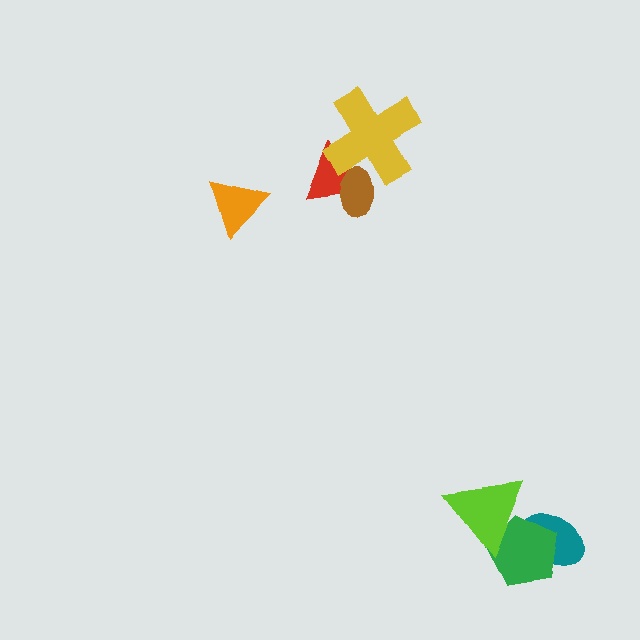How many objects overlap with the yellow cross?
2 objects overlap with the yellow cross.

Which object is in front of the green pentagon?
The lime triangle is in front of the green pentagon.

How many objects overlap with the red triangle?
2 objects overlap with the red triangle.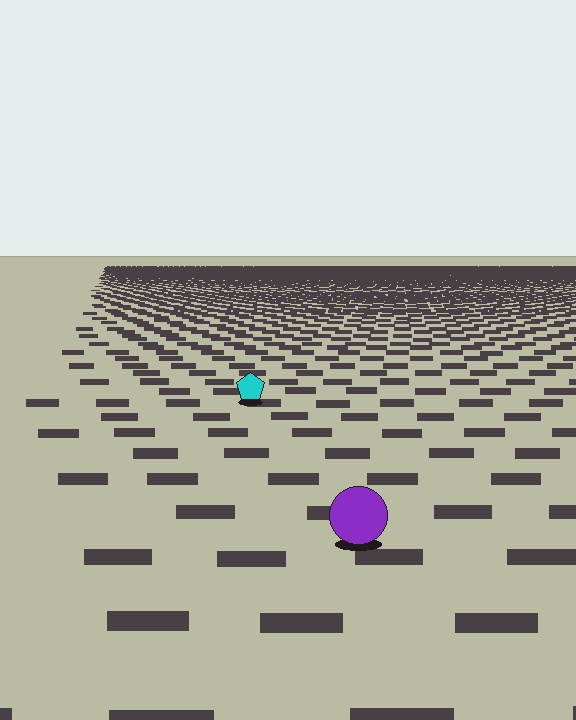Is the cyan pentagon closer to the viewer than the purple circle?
No. The purple circle is closer — you can tell from the texture gradient: the ground texture is coarser near it.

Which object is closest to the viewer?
The purple circle is closest. The texture marks near it are larger and more spread out.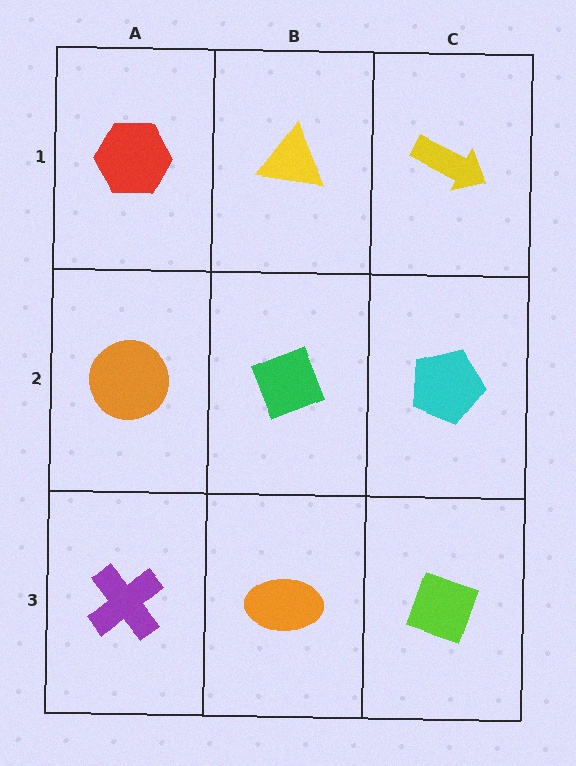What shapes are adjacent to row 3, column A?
An orange circle (row 2, column A), an orange ellipse (row 3, column B).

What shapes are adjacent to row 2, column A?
A red hexagon (row 1, column A), a purple cross (row 3, column A), a green diamond (row 2, column B).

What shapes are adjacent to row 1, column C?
A cyan pentagon (row 2, column C), a yellow triangle (row 1, column B).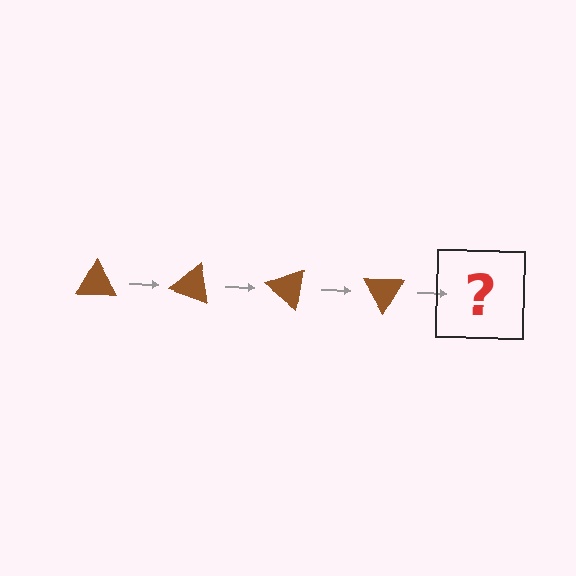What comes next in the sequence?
The next element should be a brown triangle rotated 80 degrees.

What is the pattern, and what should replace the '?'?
The pattern is that the triangle rotates 20 degrees each step. The '?' should be a brown triangle rotated 80 degrees.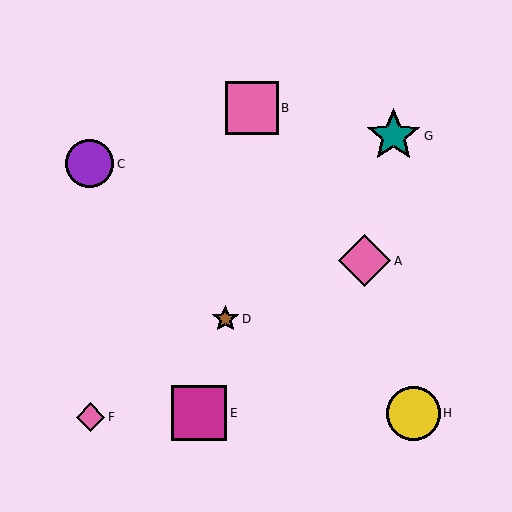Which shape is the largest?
The magenta square (labeled E) is the largest.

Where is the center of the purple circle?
The center of the purple circle is at (89, 164).